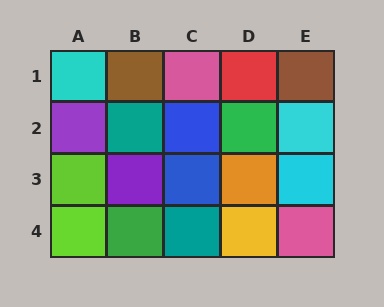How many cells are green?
2 cells are green.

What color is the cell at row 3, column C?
Blue.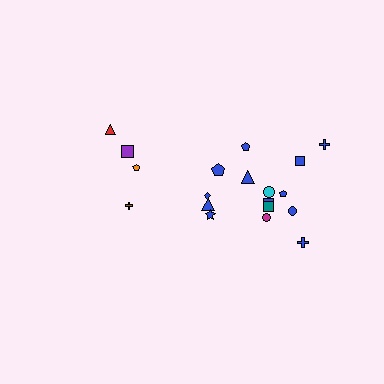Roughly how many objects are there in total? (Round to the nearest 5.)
Roughly 20 objects in total.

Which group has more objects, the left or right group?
The right group.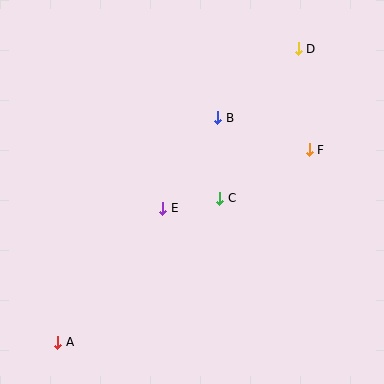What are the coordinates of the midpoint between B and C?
The midpoint between B and C is at (219, 158).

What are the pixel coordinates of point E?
Point E is at (163, 208).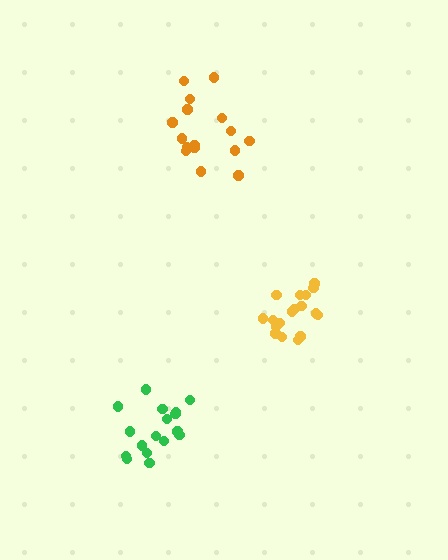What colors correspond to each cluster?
The clusters are colored: orange, yellow, green.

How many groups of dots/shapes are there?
There are 3 groups.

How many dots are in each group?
Group 1: 16 dots, Group 2: 18 dots, Group 3: 17 dots (51 total).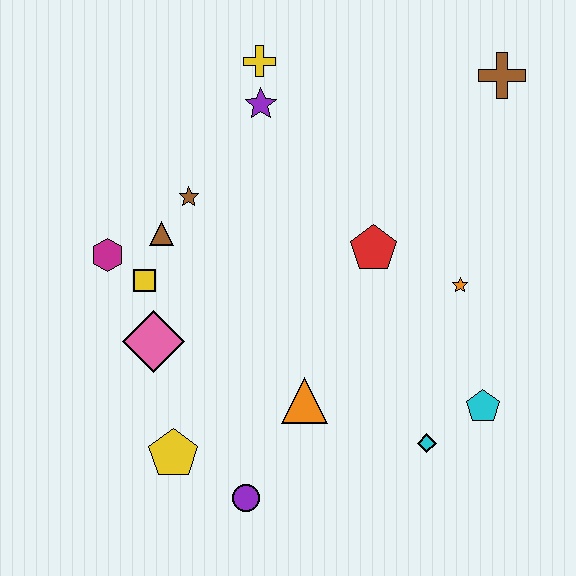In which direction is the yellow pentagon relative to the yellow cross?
The yellow pentagon is below the yellow cross.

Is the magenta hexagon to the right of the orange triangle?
No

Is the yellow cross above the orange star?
Yes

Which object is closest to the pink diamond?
The yellow square is closest to the pink diamond.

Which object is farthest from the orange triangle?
The brown cross is farthest from the orange triangle.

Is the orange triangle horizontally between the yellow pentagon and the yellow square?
No